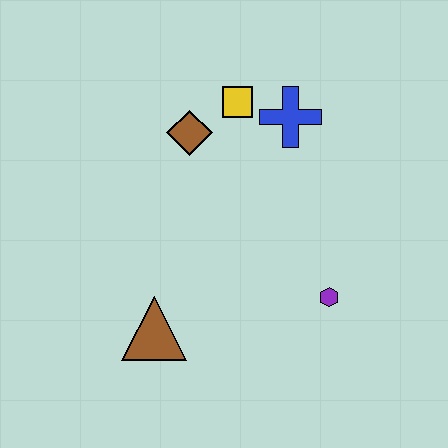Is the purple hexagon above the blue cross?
No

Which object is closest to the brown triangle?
The purple hexagon is closest to the brown triangle.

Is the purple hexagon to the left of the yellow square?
No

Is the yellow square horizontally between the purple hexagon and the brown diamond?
Yes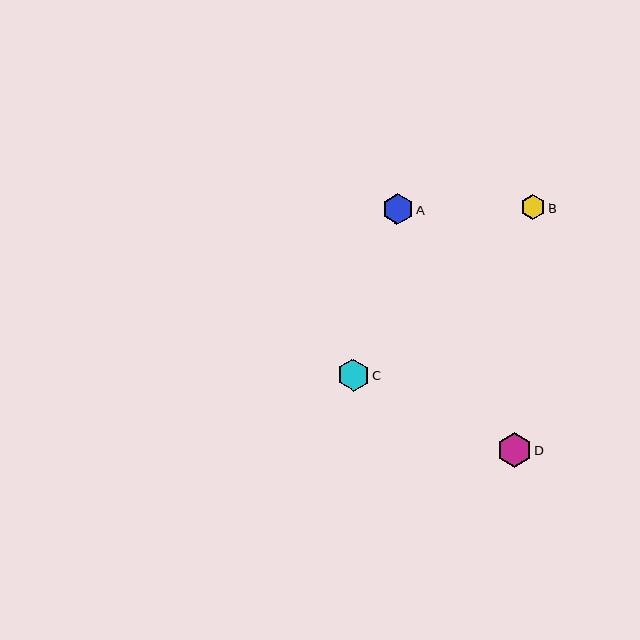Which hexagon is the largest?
Hexagon D is the largest with a size of approximately 35 pixels.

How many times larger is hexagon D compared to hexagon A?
Hexagon D is approximately 1.1 times the size of hexagon A.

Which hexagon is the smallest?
Hexagon B is the smallest with a size of approximately 25 pixels.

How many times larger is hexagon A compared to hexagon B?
Hexagon A is approximately 1.3 times the size of hexagon B.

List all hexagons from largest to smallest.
From largest to smallest: D, C, A, B.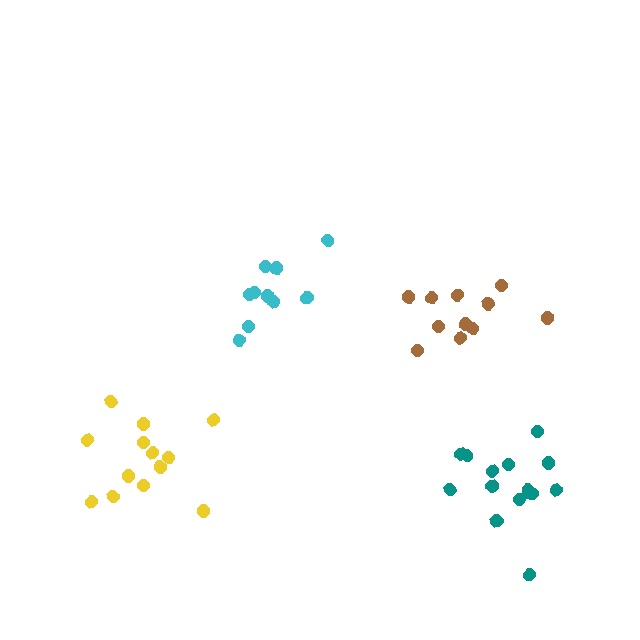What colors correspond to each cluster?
The clusters are colored: teal, yellow, brown, cyan.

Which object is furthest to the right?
The teal cluster is rightmost.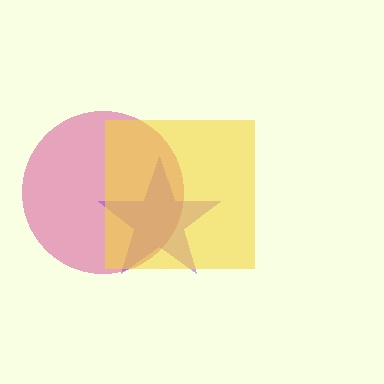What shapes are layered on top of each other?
The layered shapes are: a magenta circle, a purple star, a yellow square.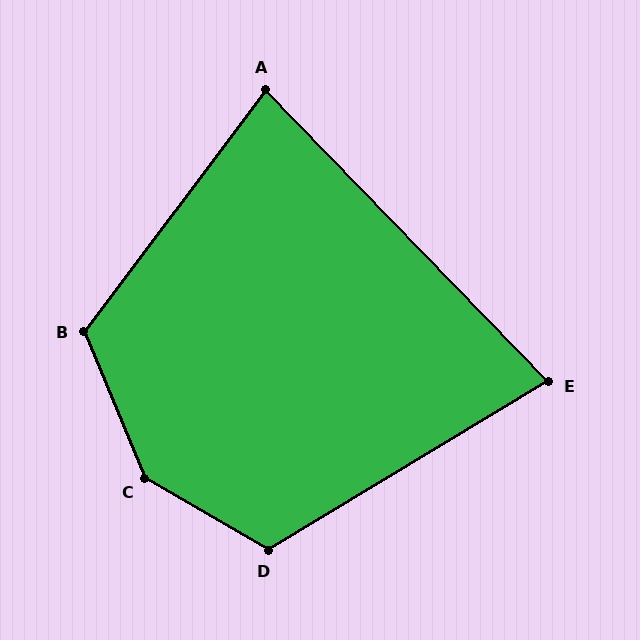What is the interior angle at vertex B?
Approximately 121 degrees (obtuse).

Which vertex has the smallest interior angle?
E, at approximately 77 degrees.